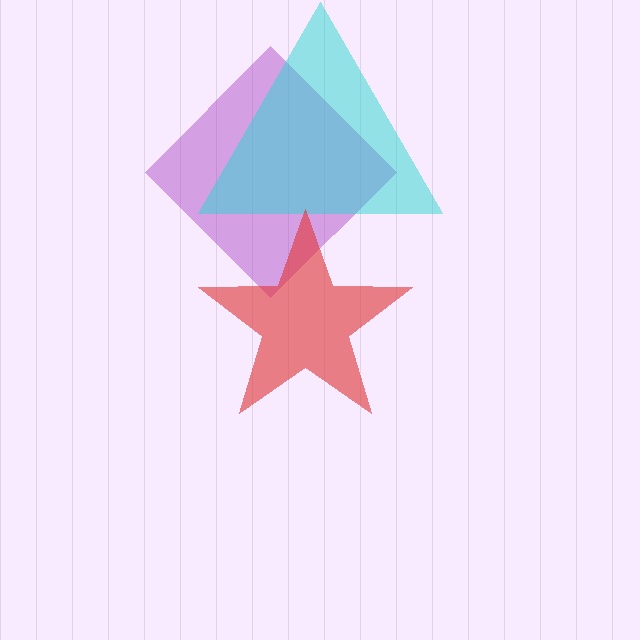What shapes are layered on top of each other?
The layered shapes are: a purple diamond, a cyan triangle, a red star.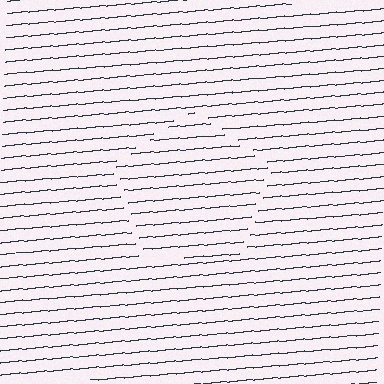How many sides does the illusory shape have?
5 sides — the line-ends trace a pentagon.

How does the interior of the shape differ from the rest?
The interior of the shape contains the same grating, shifted by half a period — the contour is defined by the phase discontinuity where line-ends from the inner and outer gratings abut.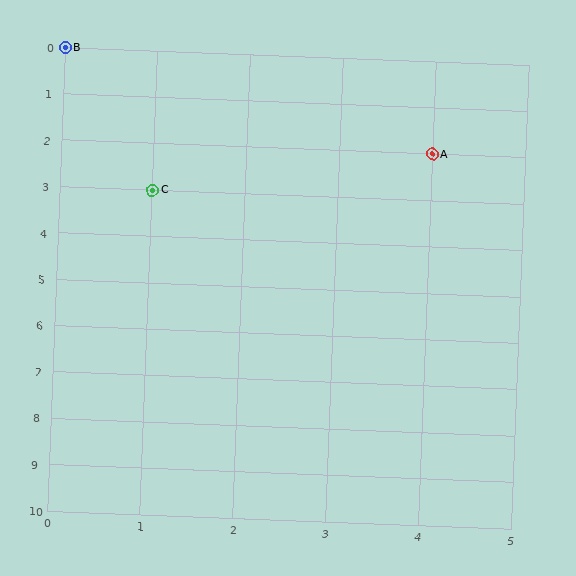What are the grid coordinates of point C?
Point C is at grid coordinates (1, 3).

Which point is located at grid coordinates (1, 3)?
Point C is at (1, 3).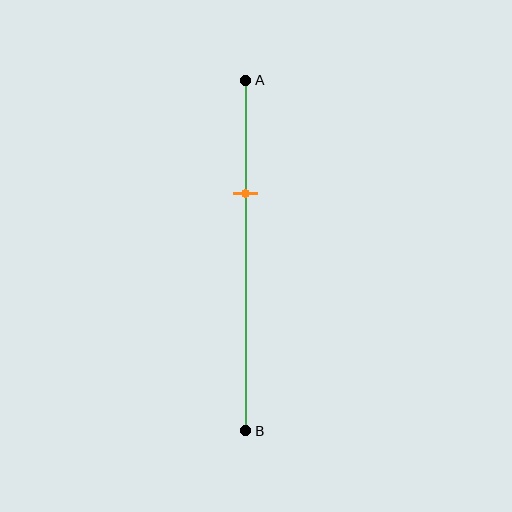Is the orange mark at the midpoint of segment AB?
No, the mark is at about 30% from A, not at the 50% midpoint.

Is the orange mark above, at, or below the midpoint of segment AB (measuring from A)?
The orange mark is above the midpoint of segment AB.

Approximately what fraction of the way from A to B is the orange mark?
The orange mark is approximately 30% of the way from A to B.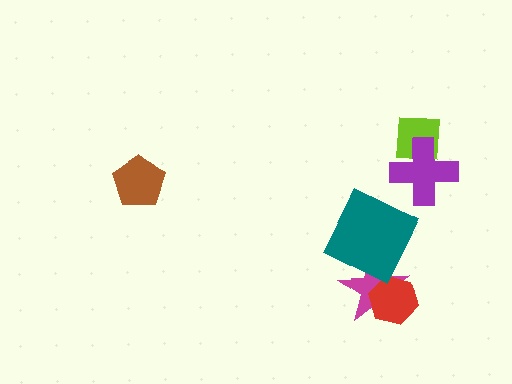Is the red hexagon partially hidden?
No, no other shape covers it.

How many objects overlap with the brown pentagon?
0 objects overlap with the brown pentagon.